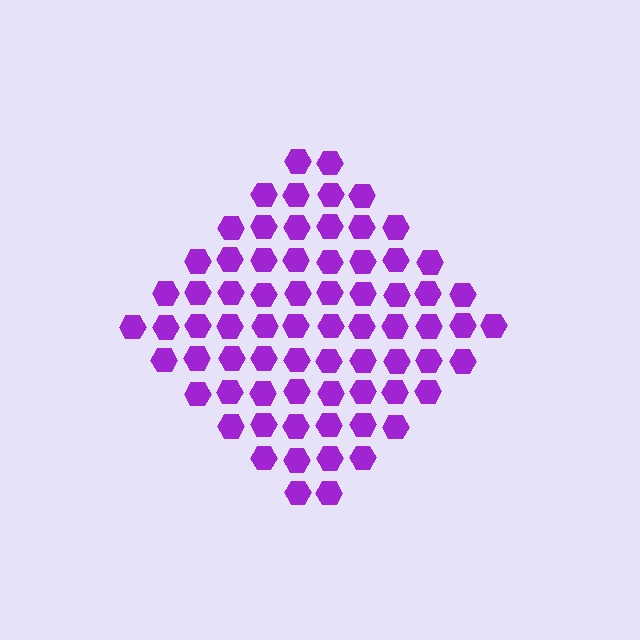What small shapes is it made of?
It is made of small hexagons.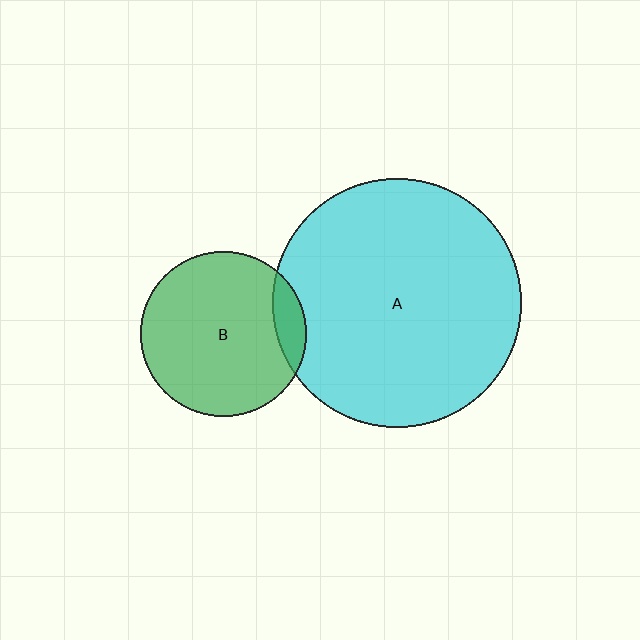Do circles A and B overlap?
Yes.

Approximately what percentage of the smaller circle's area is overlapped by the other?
Approximately 10%.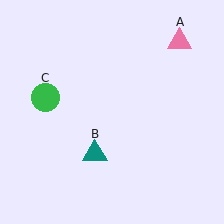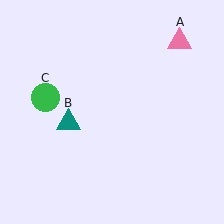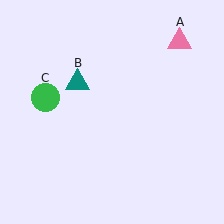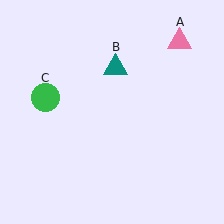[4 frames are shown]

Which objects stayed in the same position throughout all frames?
Pink triangle (object A) and green circle (object C) remained stationary.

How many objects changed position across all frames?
1 object changed position: teal triangle (object B).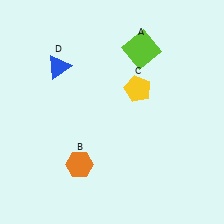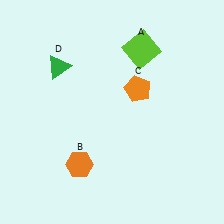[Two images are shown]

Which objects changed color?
C changed from yellow to orange. D changed from blue to green.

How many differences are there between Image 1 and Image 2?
There are 2 differences between the two images.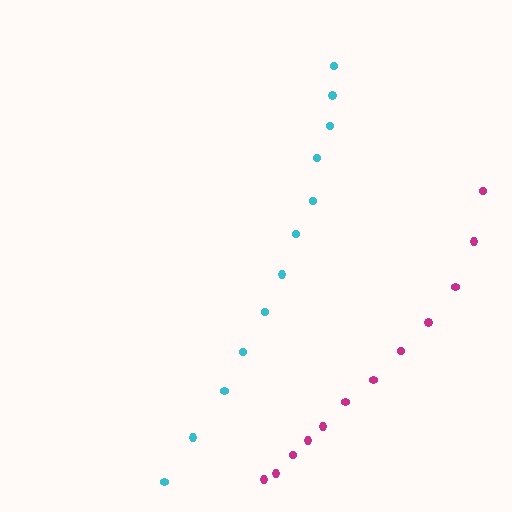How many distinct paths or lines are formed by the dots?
There are 2 distinct paths.